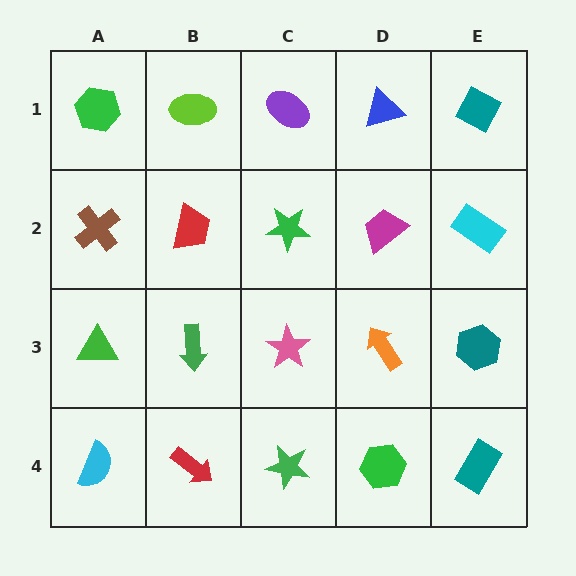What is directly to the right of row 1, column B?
A purple ellipse.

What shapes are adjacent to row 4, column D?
An orange arrow (row 3, column D), a green star (row 4, column C), a teal rectangle (row 4, column E).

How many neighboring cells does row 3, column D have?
4.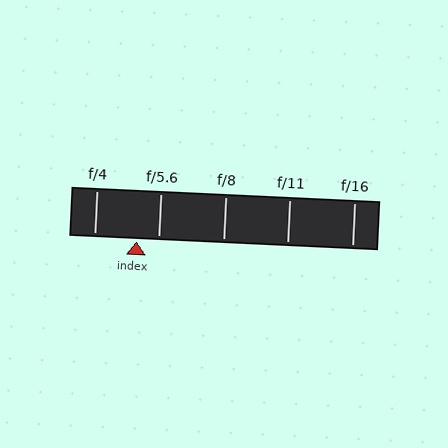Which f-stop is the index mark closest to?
The index mark is closest to f/5.6.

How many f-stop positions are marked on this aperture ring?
There are 5 f-stop positions marked.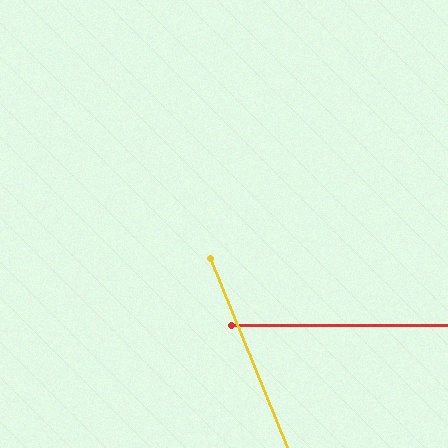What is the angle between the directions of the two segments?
Approximately 68 degrees.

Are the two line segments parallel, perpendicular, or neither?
Neither parallel nor perpendicular — they differ by about 68°.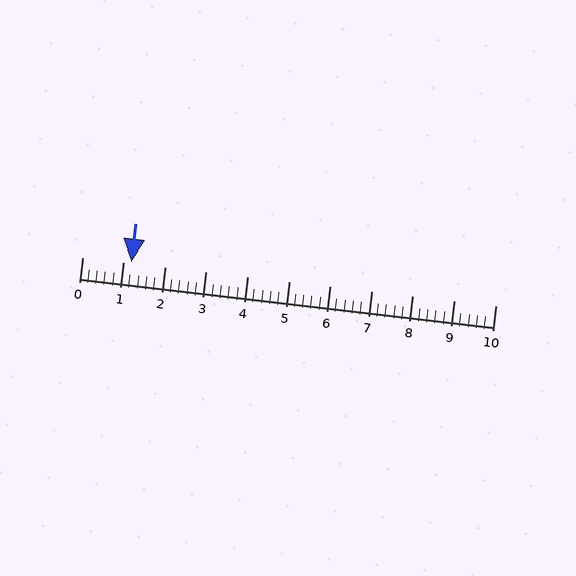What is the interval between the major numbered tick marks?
The major tick marks are spaced 1 units apart.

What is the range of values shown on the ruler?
The ruler shows values from 0 to 10.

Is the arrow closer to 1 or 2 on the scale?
The arrow is closer to 1.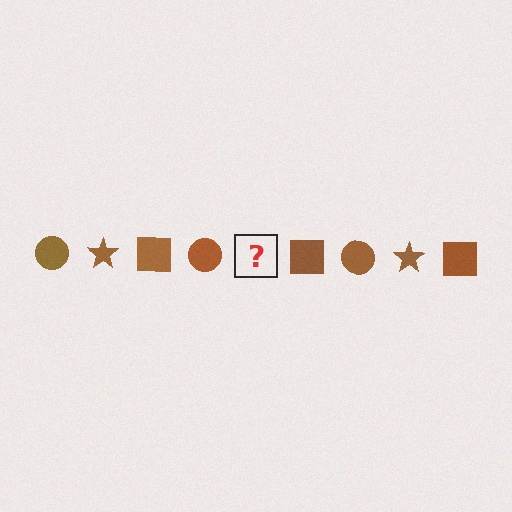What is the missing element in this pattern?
The missing element is a brown star.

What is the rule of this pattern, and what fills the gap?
The rule is that the pattern cycles through circle, star, square shapes in brown. The gap should be filled with a brown star.